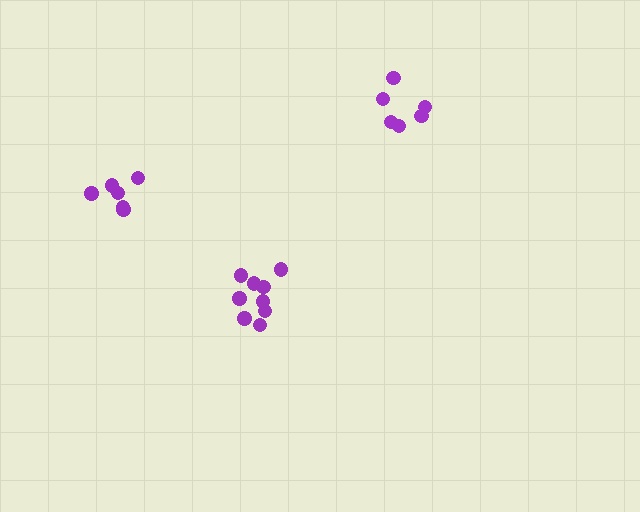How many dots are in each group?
Group 1: 9 dots, Group 2: 6 dots, Group 3: 6 dots (21 total).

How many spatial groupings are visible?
There are 3 spatial groupings.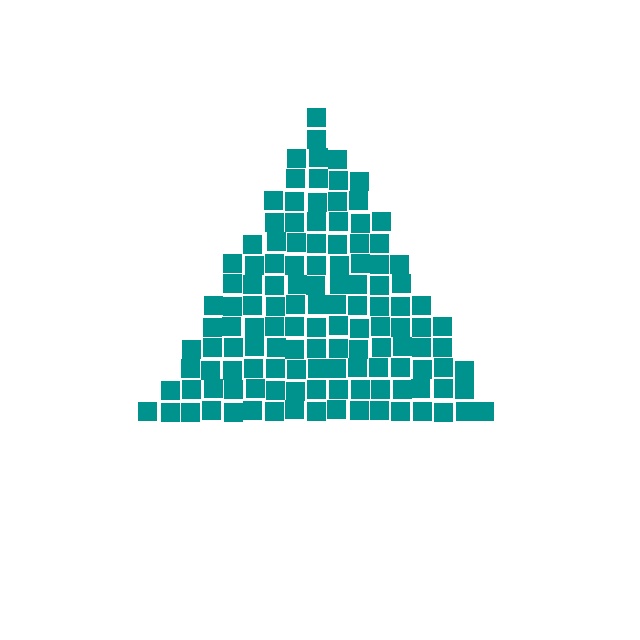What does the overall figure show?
The overall figure shows a triangle.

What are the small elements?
The small elements are squares.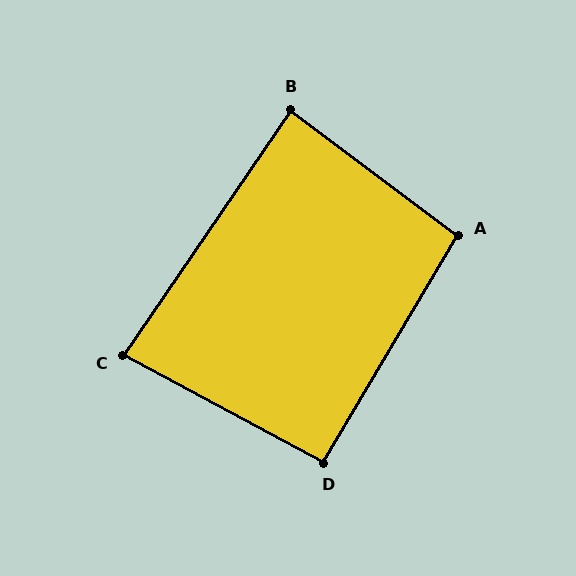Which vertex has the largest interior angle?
A, at approximately 96 degrees.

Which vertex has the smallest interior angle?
C, at approximately 84 degrees.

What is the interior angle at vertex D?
Approximately 93 degrees (approximately right).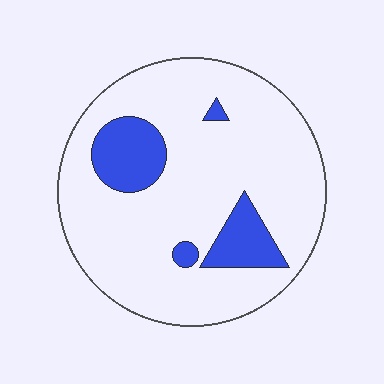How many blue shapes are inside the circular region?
4.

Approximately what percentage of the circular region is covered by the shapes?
Approximately 15%.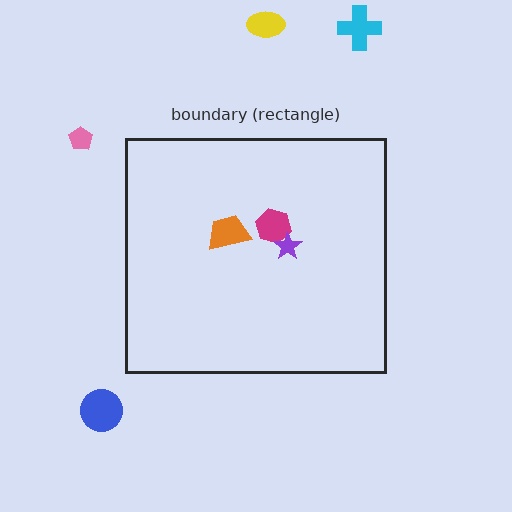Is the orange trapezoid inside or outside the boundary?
Inside.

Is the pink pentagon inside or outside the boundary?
Outside.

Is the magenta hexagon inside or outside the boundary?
Inside.